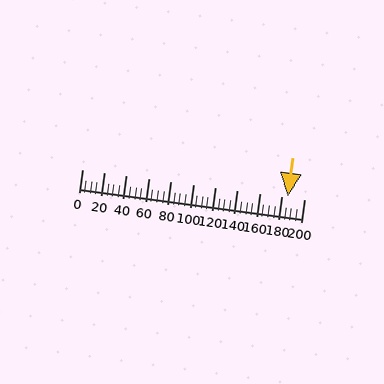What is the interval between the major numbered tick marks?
The major tick marks are spaced 20 units apart.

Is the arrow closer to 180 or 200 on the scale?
The arrow is closer to 180.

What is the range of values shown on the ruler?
The ruler shows values from 0 to 200.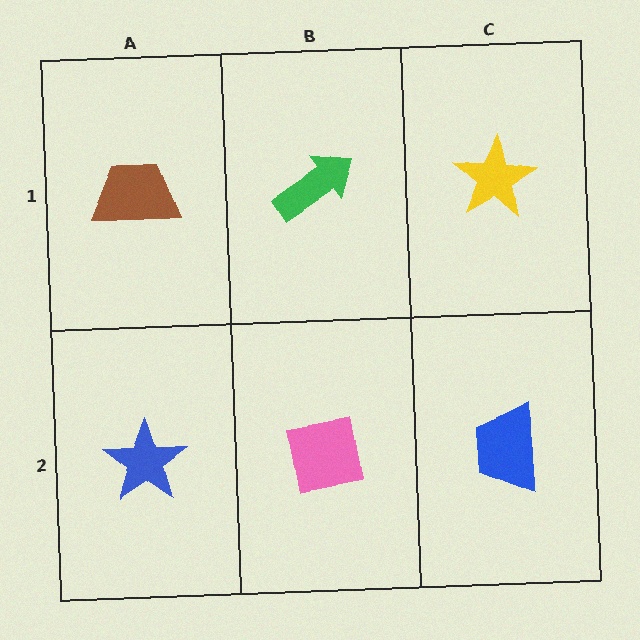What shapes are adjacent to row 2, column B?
A green arrow (row 1, column B), a blue star (row 2, column A), a blue trapezoid (row 2, column C).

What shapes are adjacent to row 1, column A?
A blue star (row 2, column A), a green arrow (row 1, column B).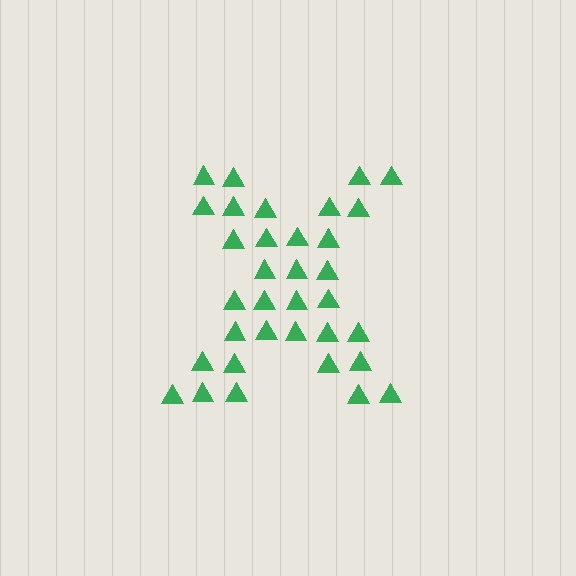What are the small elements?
The small elements are triangles.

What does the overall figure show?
The overall figure shows the letter X.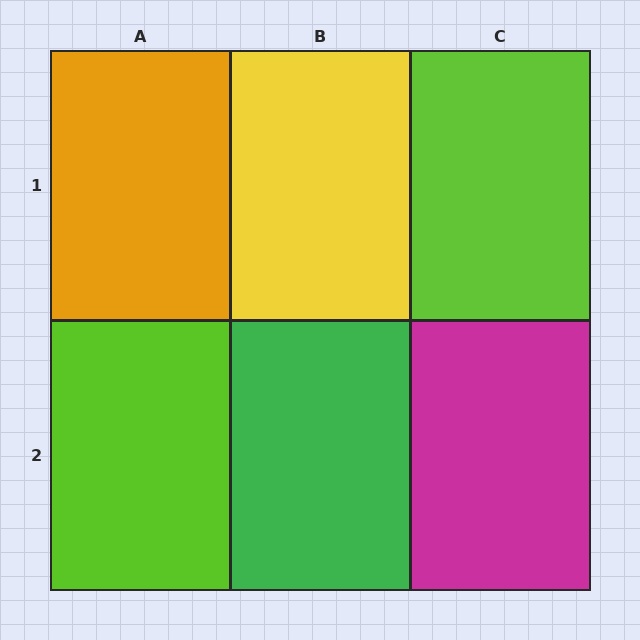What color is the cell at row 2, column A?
Lime.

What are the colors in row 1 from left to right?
Orange, yellow, lime.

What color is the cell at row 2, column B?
Green.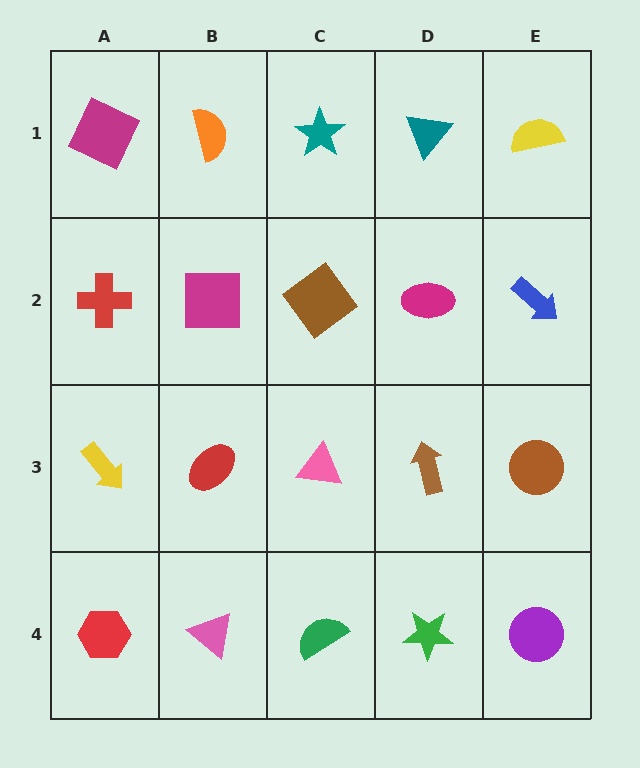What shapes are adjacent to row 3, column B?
A magenta square (row 2, column B), a pink triangle (row 4, column B), a yellow arrow (row 3, column A), a pink triangle (row 3, column C).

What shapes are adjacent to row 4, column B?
A red ellipse (row 3, column B), a red hexagon (row 4, column A), a green semicircle (row 4, column C).